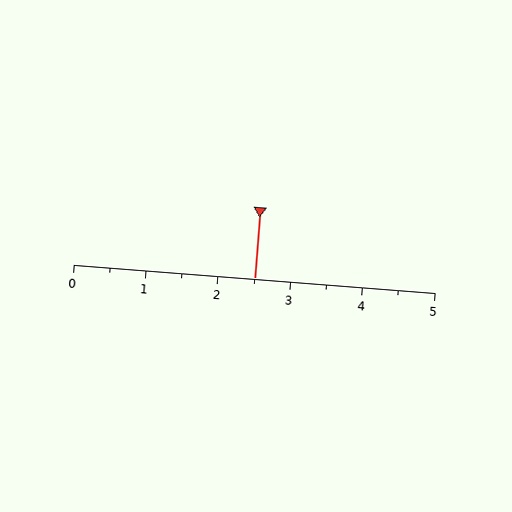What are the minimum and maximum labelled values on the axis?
The axis runs from 0 to 5.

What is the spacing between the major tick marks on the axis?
The major ticks are spaced 1 apart.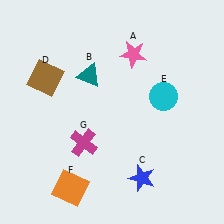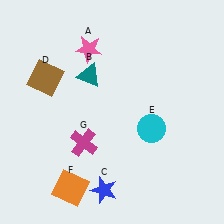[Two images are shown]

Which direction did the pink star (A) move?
The pink star (A) moved left.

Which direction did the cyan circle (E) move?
The cyan circle (E) moved down.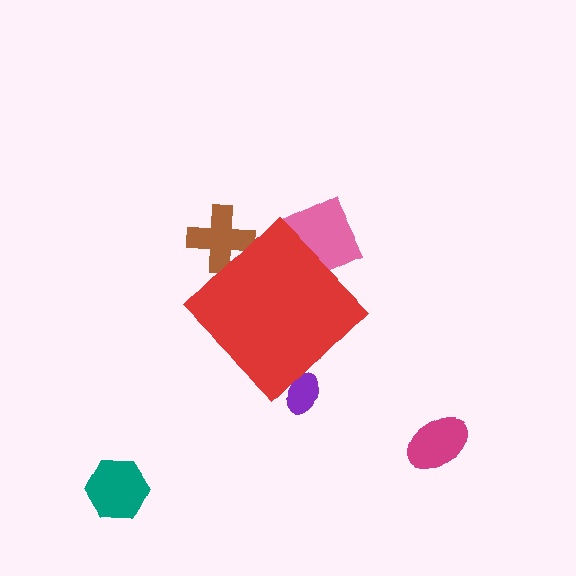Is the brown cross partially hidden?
Yes, the brown cross is partially hidden behind the red diamond.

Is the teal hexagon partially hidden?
No, the teal hexagon is fully visible.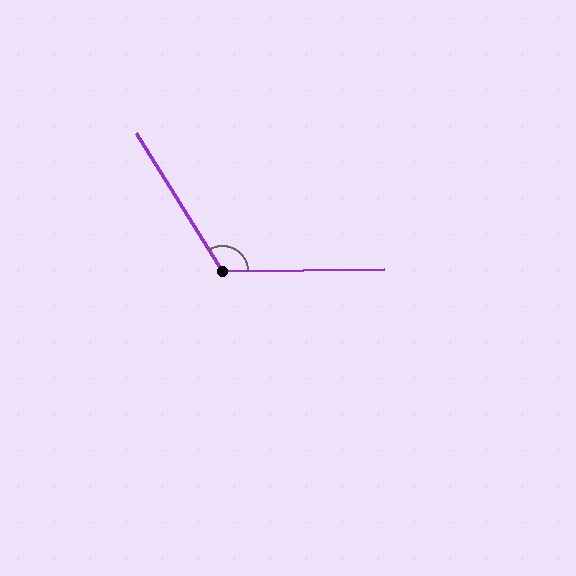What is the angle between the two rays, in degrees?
Approximately 121 degrees.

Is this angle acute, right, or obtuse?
It is obtuse.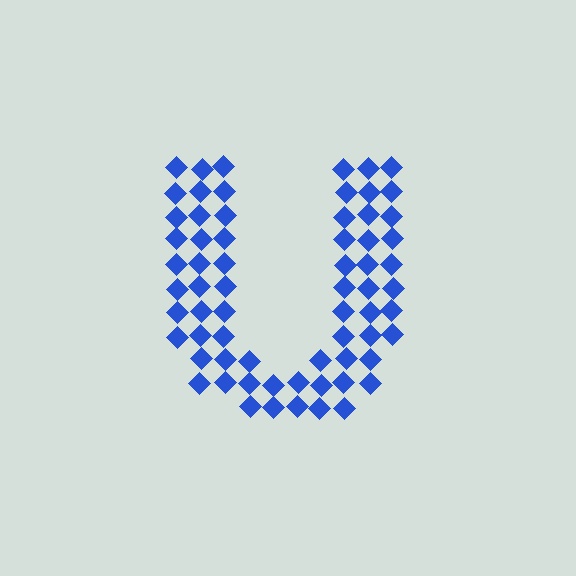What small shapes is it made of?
It is made of small diamonds.